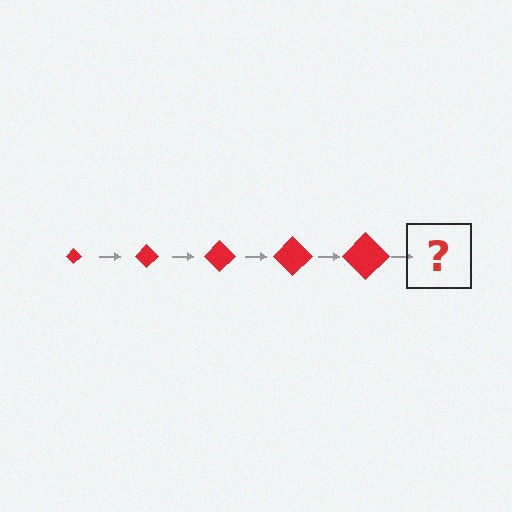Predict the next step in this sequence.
The next step is a red diamond, larger than the previous one.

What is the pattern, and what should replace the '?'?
The pattern is that the diamond gets progressively larger each step. The '?' should be a red diamond, larger than the previous one.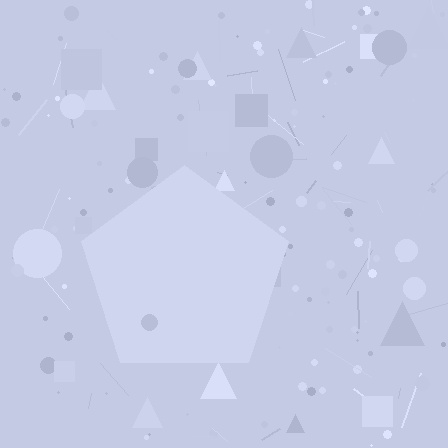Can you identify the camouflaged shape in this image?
The camouflaged shape is a pentagon.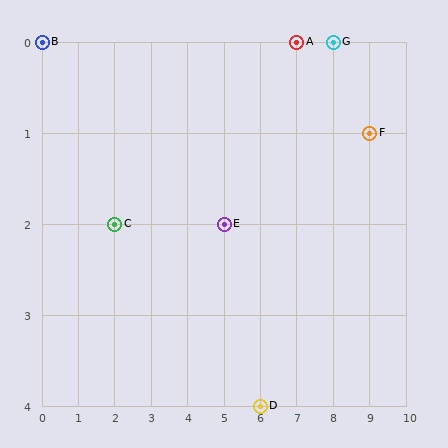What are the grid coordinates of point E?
Point E is at grid coordinates (5, 2).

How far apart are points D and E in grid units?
Points D and E are 1 column and 2 rows apart (about 2.2 grid units diagonally).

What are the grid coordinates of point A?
Point A is at grid coordinates (7, 0).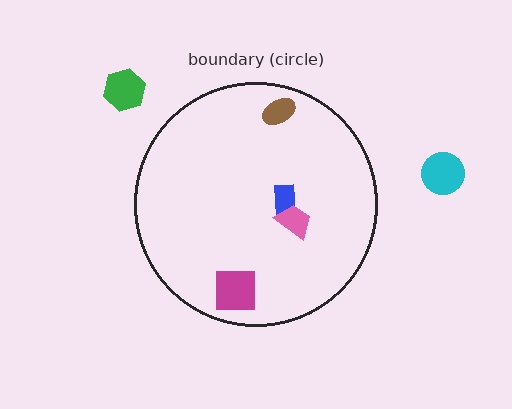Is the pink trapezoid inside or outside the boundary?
Inside.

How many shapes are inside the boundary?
4 inside, 2 outside.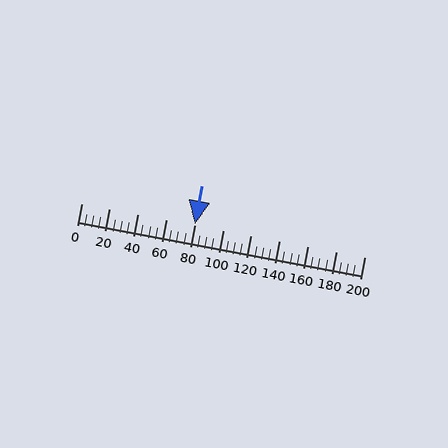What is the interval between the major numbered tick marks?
The major tick marks are spaced 20 units apart.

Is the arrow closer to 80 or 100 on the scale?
The arrow is closer to 80.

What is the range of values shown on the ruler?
The ruler shows values from 0 to 200.